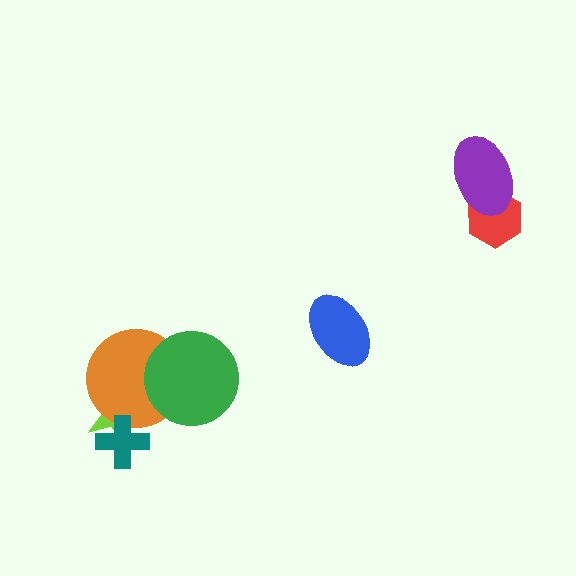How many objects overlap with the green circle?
1 object overlaps with the green circle.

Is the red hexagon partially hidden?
Yes, it is partially covered by another shape.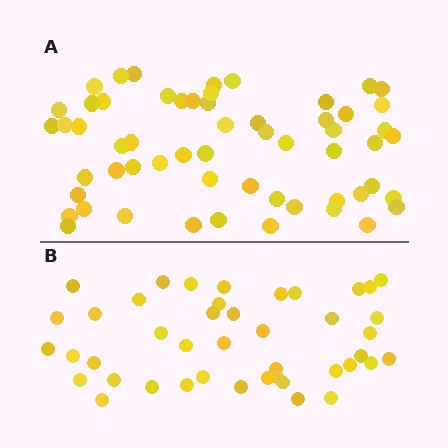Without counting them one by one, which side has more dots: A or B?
Region A (the top region) has more dots.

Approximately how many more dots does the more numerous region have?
Region A has approximately 15 more dots than region B.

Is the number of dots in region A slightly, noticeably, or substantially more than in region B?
Region A has noticeably more, but not dramatically so. The ratio is roughly 1.3 to 1.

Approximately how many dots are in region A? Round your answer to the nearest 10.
About 60 dots. (The exact count is 58, which rounds to 60.)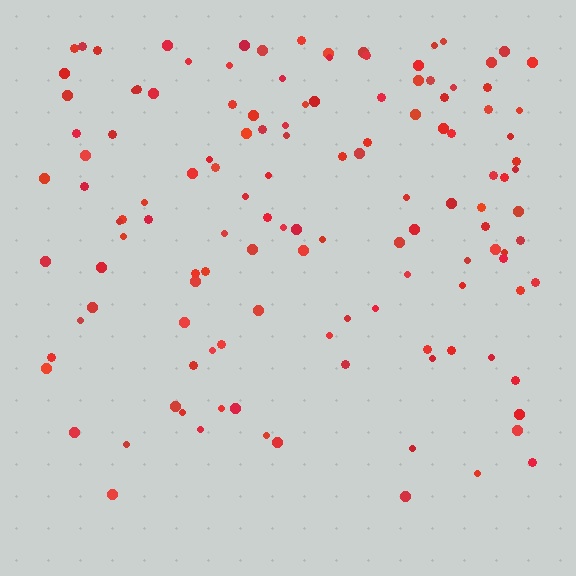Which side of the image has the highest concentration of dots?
The top.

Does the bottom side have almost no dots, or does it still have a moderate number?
Still a moderate number, just noticeably fewer than the top.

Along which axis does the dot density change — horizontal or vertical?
Vertical.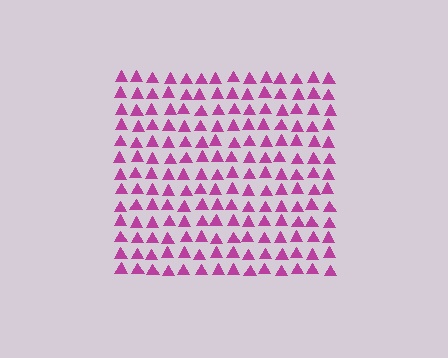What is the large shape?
The large shape is a square.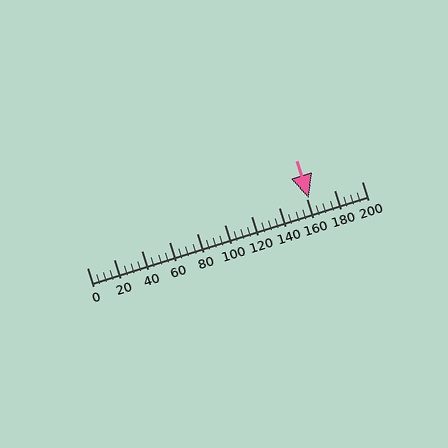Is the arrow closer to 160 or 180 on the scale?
The arrow is closer to 160.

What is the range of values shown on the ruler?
The ruler shows values from 0 to 200.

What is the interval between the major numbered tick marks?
The major tick marks are spaced 20 units apart.